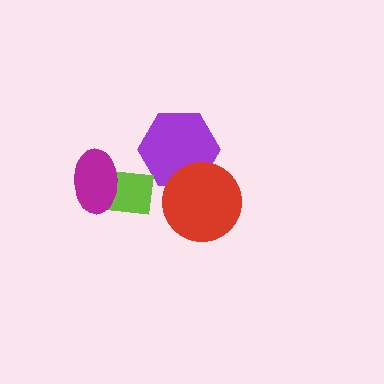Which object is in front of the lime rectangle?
The magenta ellipse is in front of the lime rectangle.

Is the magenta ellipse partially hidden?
No, no other shape covers it.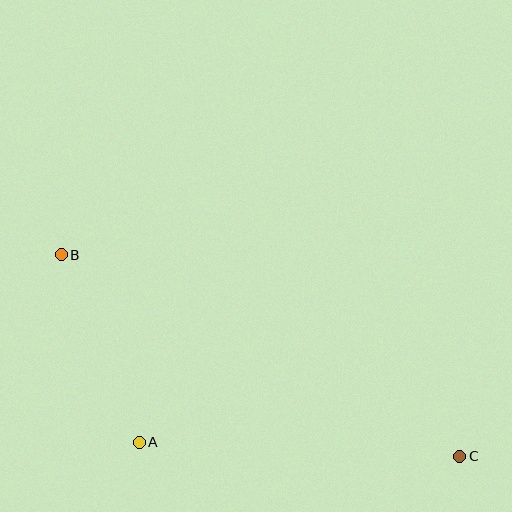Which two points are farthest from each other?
Points B and C are farthest from each other.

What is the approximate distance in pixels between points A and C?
The distance between A and C is approximately 321 pixels.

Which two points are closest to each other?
Points A and B are closest to each other.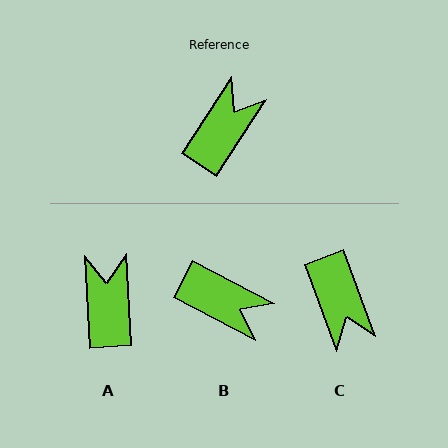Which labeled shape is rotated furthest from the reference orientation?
C, about 127 degrees away.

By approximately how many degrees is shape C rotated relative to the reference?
Approximately 127 degrees clockwise.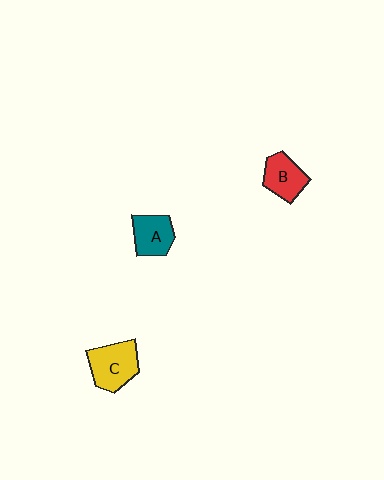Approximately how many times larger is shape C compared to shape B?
Approximately 1.3 times.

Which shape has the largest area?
Shape C (yellow).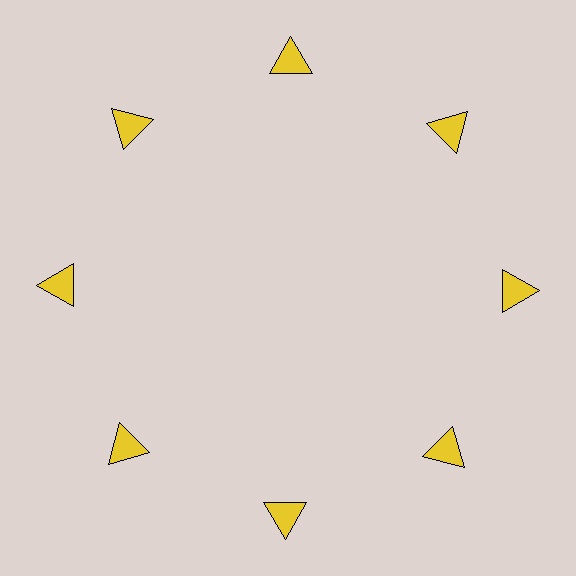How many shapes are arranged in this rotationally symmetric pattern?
There are 8 shapes, arranged in 8 groups of 1.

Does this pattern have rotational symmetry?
Yes, this pattern has 8-fold rotational symmetry. It looks the same after rotating 45 degrees around the center.